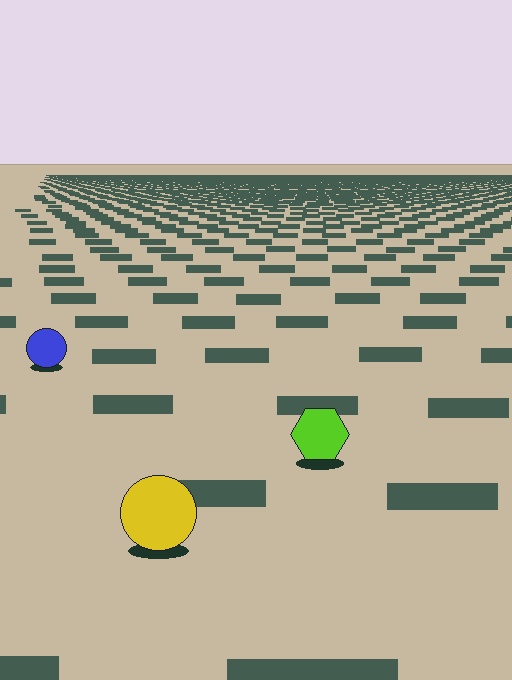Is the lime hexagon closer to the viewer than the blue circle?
Yes. The lime hexagon is closer — you can tell from the texture gradient: the ground texture is coarser near it.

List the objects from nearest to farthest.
From nearest to farthest: the yellow circle, the lime hexagon, the blue circle.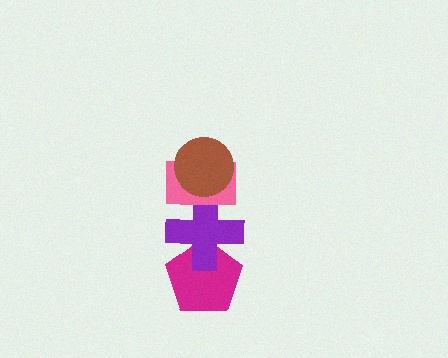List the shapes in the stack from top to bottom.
From top to bottom: the brown circle, the pink rectangle, the purple cross, the magenta pentagon.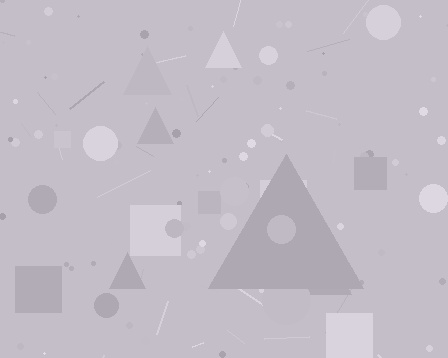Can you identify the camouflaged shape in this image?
The camouflaged shape is a triangle.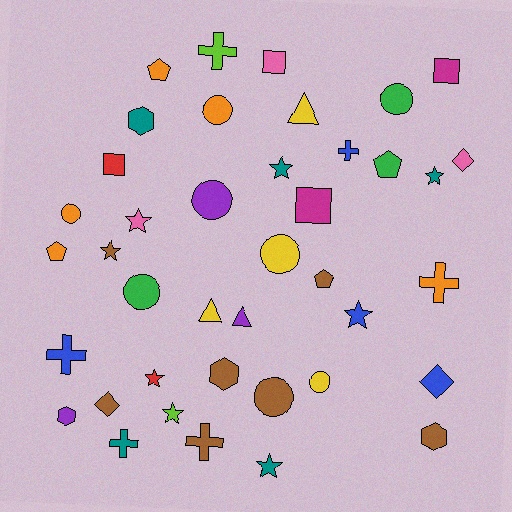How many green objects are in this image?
There are 3 green objects.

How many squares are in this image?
There are 4 squares.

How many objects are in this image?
There are 40 objects.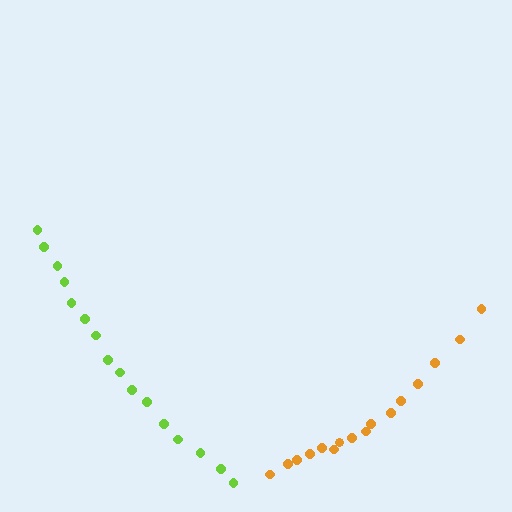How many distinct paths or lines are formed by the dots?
There are 2 distinct paths.